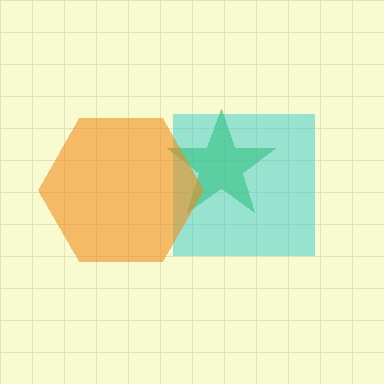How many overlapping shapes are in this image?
There are 3 overlapping shapes in the image.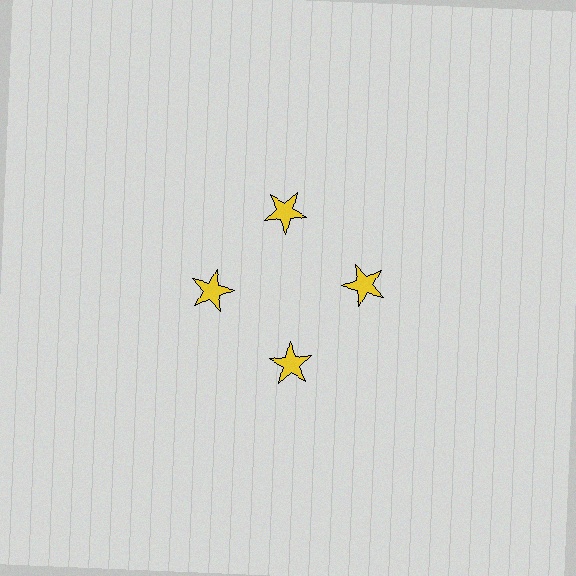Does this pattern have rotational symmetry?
Yes, this pattern has 4-fold rotational symmetry. It looks the same after rotating 90 degrees around the center.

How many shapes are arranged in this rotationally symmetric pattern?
There are 4 shapes, arranged in 4 groups of 1.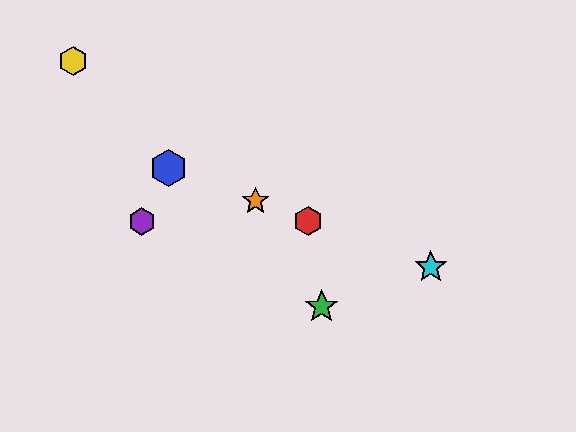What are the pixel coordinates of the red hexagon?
The red hexagon is at (308, 221).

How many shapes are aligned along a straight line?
4 shapes (the red hexagon, the blue hexagon, the orange star, the cyan star) are aligned along a straight line.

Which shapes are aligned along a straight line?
The red hexagon, the blue hexagon, the orange star, the cyan star are aligned along a straight line.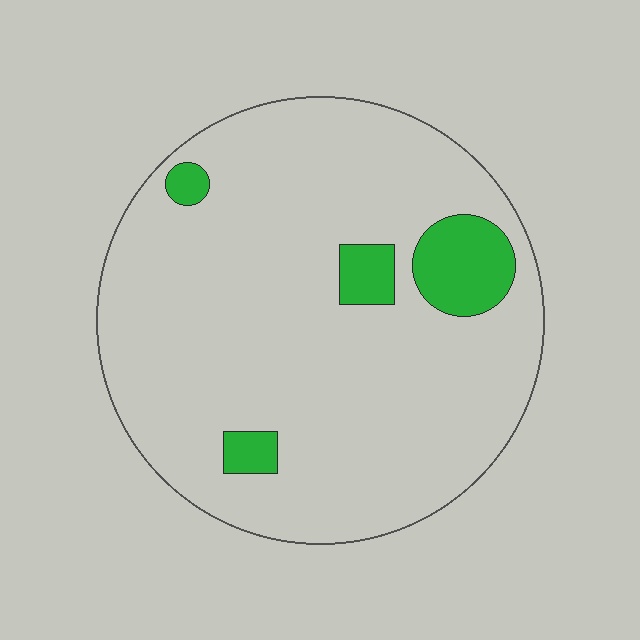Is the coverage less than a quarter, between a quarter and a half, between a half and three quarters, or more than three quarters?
Less than a quarter.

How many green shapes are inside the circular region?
4.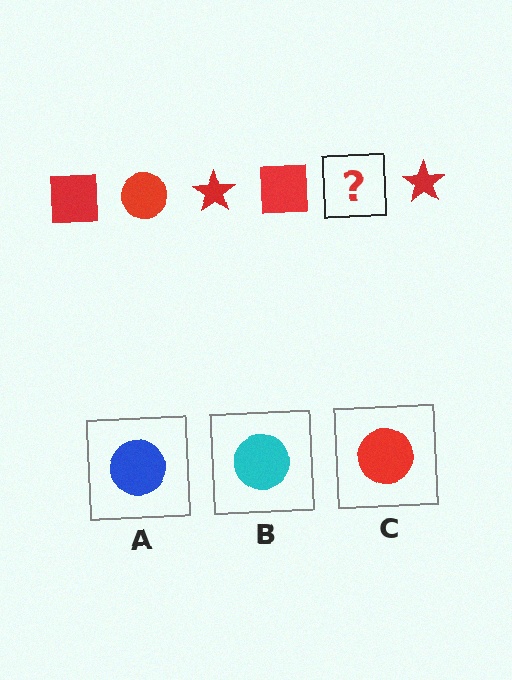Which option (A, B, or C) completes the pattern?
C.